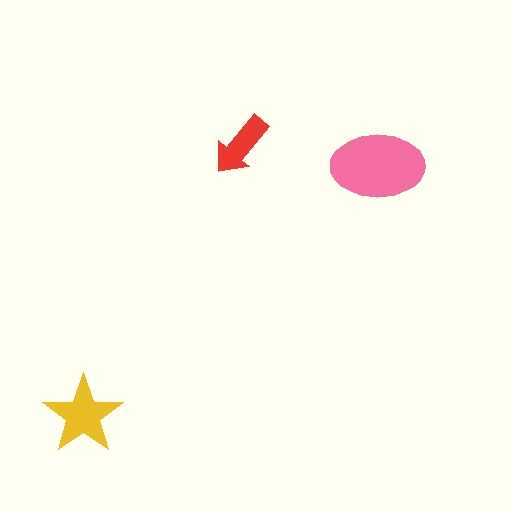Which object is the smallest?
The red arrow.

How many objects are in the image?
There are 3 objects in the image.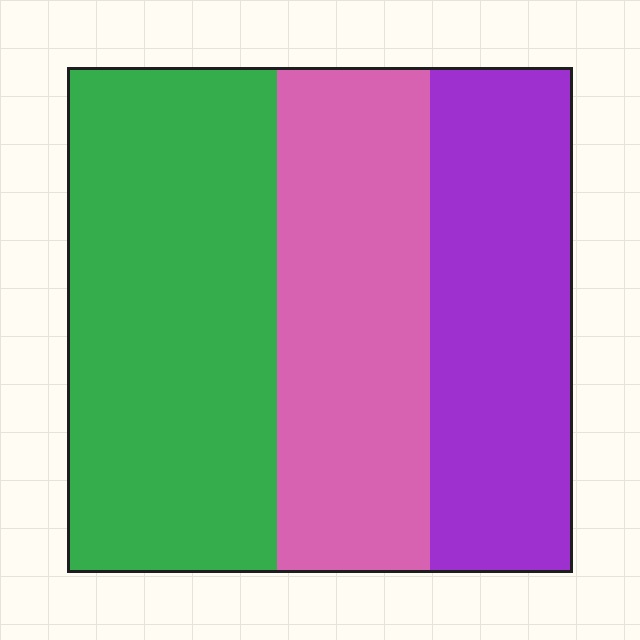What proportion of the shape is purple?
Purple covers 28% of the shape.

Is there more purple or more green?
Green.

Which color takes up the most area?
Green, at roughly 40%.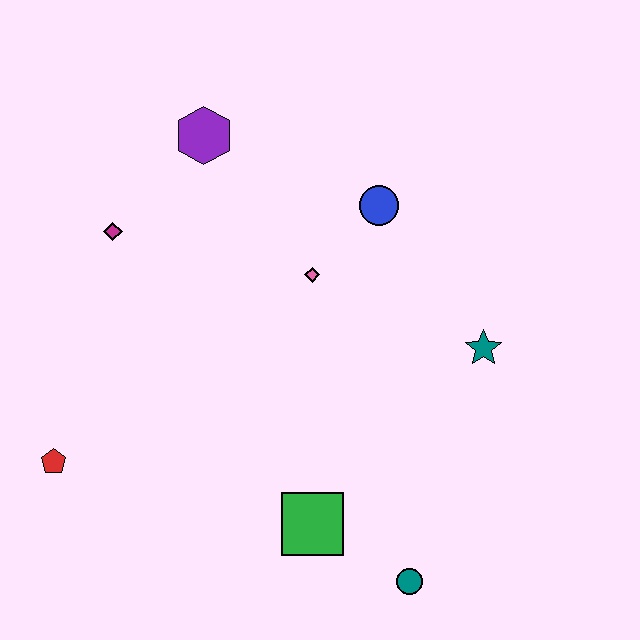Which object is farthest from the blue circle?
The red pentagon is farthest from the blue circle.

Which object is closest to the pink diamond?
The blue circle is closest to the pink diamond.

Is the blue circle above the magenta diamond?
Yes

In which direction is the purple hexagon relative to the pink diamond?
The purple hexagon is above the pink diamond.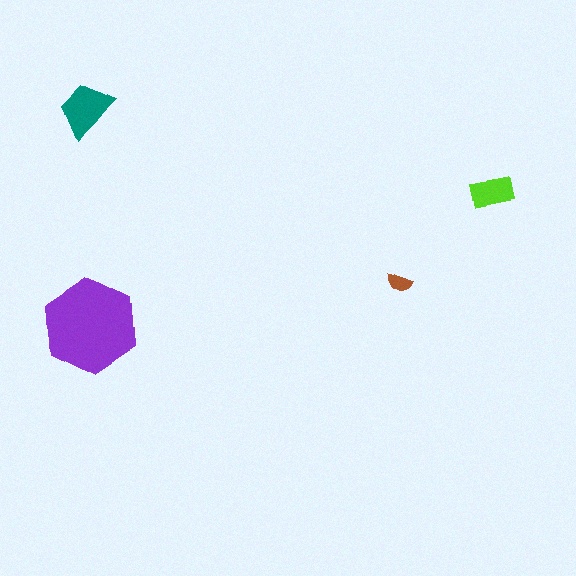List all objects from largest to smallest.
The purple hexagon, the teal trapezoid, the lime rectangle, the brown semicircle.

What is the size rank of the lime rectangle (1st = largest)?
3rd.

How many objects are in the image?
There are 4 objects in the image.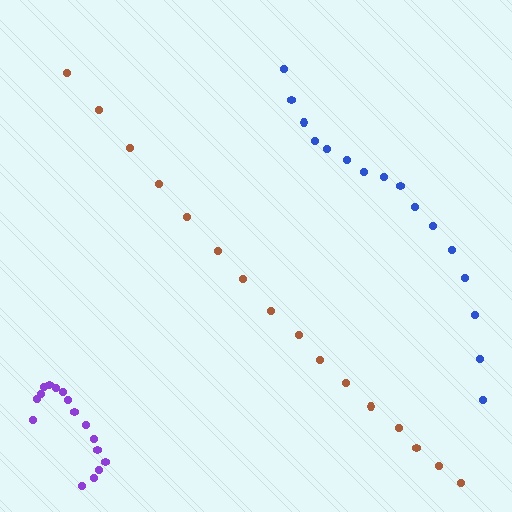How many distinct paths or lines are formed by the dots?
There are 3 distinct paths.